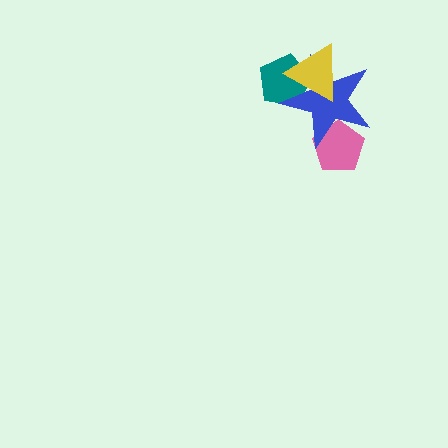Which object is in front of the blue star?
The yellow triangle is in front of the blue star.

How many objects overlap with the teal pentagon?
2 objects overlap with the teal pentagon.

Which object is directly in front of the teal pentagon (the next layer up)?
The blue star is directly in front of the teal pentagon.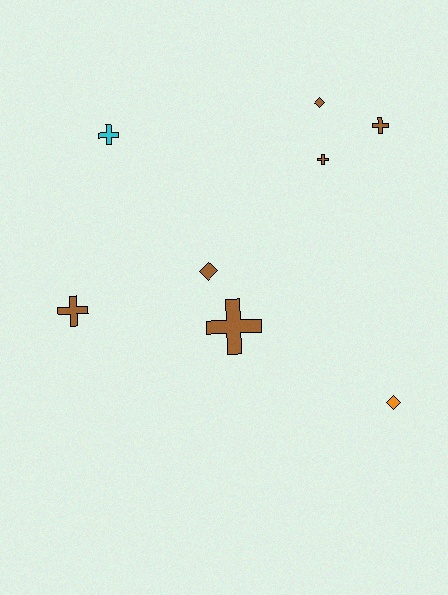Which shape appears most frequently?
Cross, with 5 objects.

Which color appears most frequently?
Brown, with 6 objects.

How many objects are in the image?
There are 8 objects.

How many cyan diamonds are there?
There are no cyan diamonds.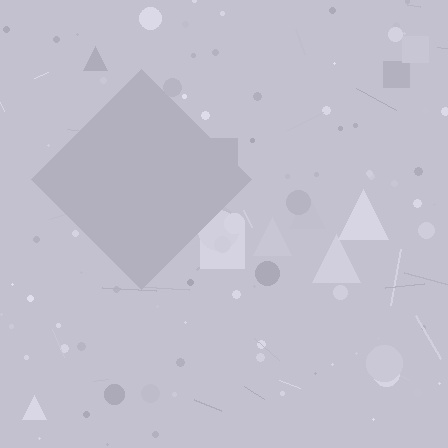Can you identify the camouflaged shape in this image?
The camouflaged shape is a diamond.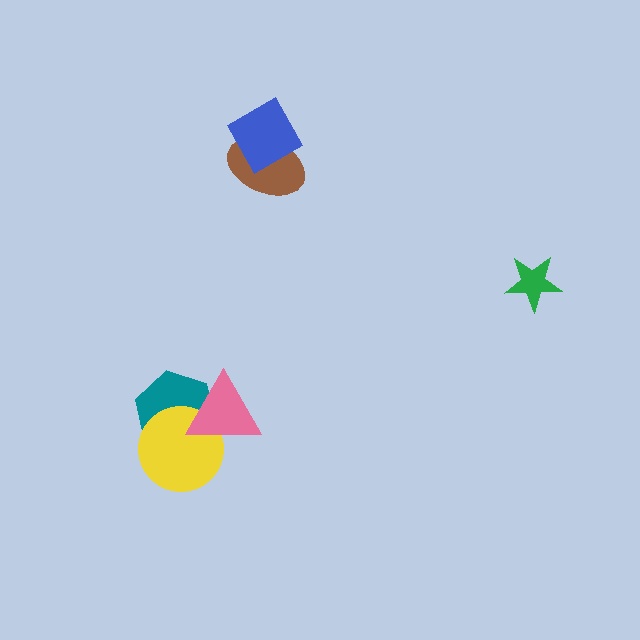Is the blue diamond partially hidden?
No, no other shape covers it.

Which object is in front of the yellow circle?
The pink triangle is in front of the yellow circle.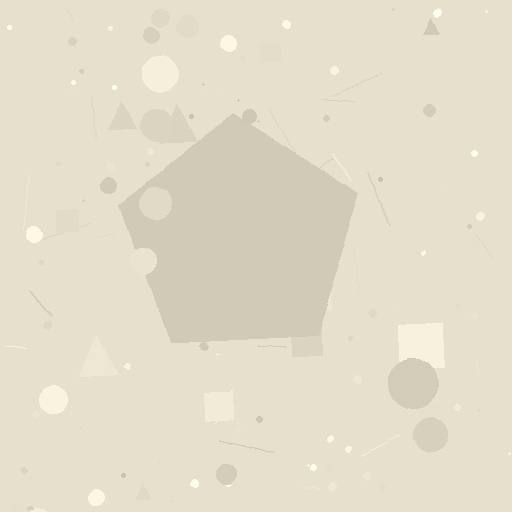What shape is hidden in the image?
A pentagon is hidden in the image.